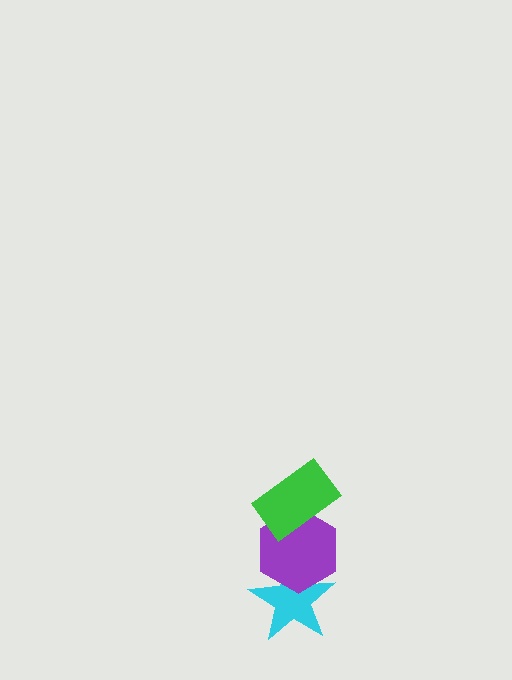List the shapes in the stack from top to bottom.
From top to bottom: the green rectangle, the purple hexagon, the cyan star.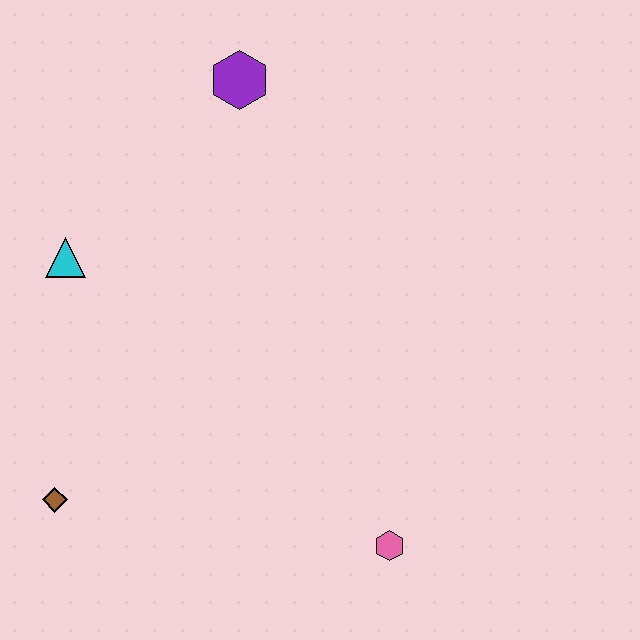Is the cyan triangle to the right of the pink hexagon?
No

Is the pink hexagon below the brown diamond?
Yes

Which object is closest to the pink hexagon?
The brown diamond is closest to the pink hexagon.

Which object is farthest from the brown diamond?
The purple hexagon is farthest from the brown diamond.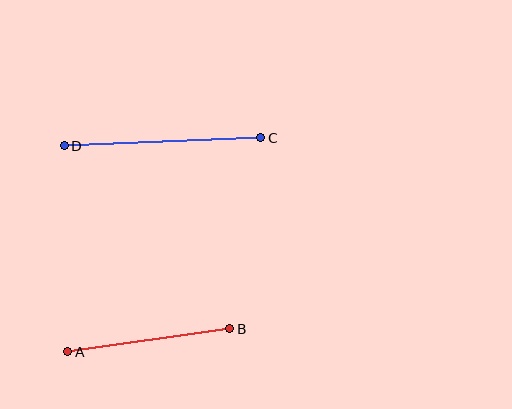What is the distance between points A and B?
The distance is approximately 164 pixels.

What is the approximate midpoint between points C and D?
The midpoint is at approximately (162, 142) pixels.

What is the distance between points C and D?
The distance is approximately 197 pixels.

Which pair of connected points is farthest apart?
Points C and D are farthest apart.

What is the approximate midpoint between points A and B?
The midpoint is at approximately (149, 340) pixels.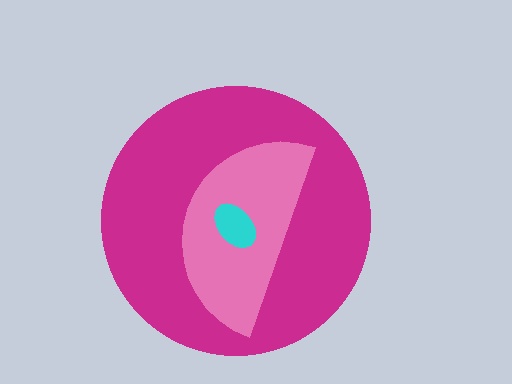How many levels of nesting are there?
3.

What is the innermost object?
The cyan ellipse.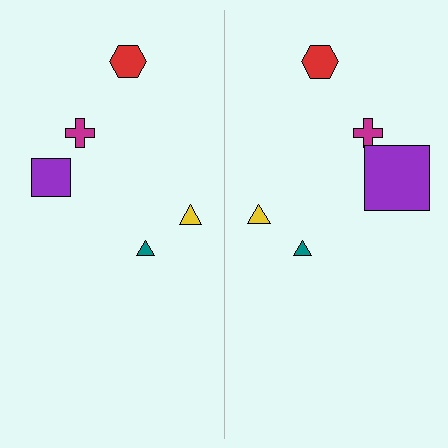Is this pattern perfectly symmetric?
No, the pattern is not perfectly symmetric. The purple square on the right side has a different size than its mirror counterpart.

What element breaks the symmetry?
The purple square on the right side has a different size than its mirror counterpart.